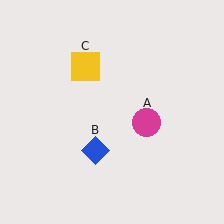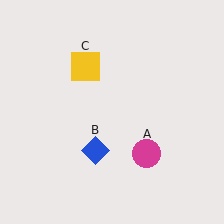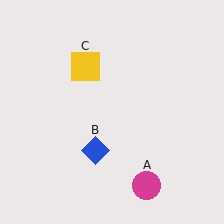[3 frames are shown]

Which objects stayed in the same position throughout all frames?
Blue diamond (object B) and yellow square (object C) remained stationary.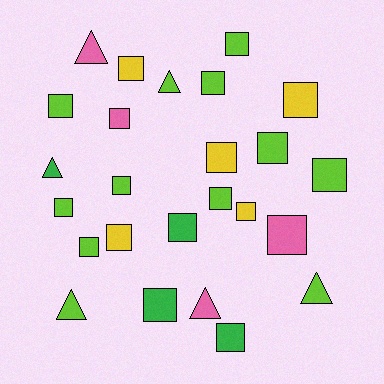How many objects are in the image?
There are 25 objects.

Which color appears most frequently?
Lime, with 12 objects.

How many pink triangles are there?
There are 2 pink triangles.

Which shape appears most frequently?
Square, with 19 objects.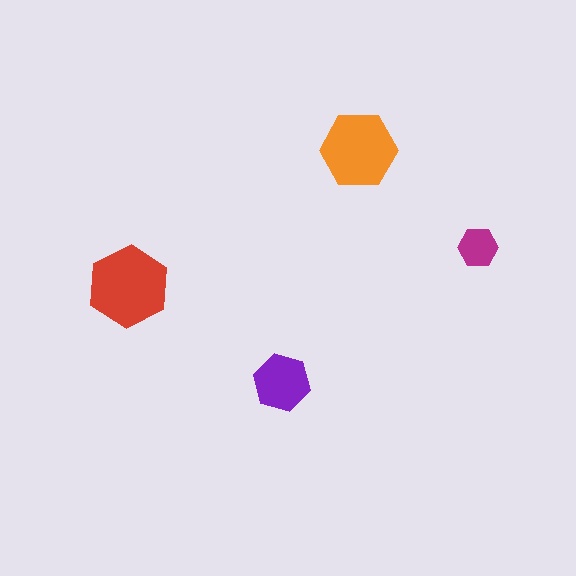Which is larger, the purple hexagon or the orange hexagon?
The orange one.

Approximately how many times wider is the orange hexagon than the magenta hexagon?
About 2 times wider.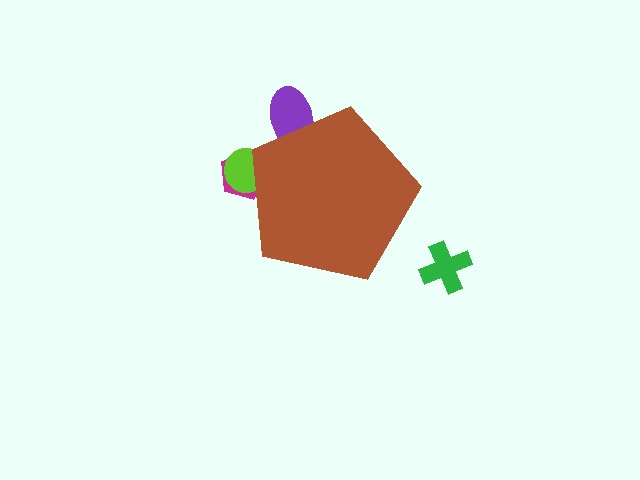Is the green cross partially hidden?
No, the green cross is fully visible.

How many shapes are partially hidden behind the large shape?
3 shapes are partially hidden.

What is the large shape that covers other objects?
A brown pentagon.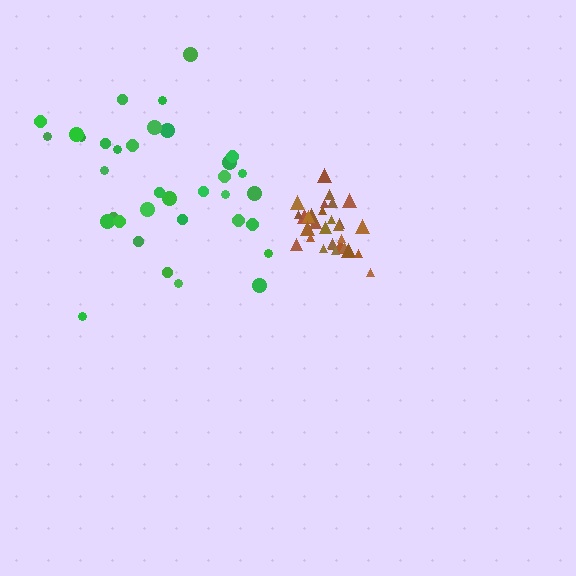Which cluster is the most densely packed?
Brown.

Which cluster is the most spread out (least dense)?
Green.